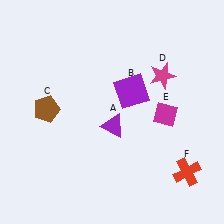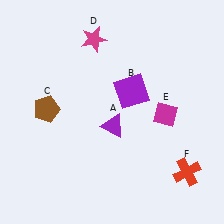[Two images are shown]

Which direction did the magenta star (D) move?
The magenta star (D) moved left.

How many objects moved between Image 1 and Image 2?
1 object moved between the two images.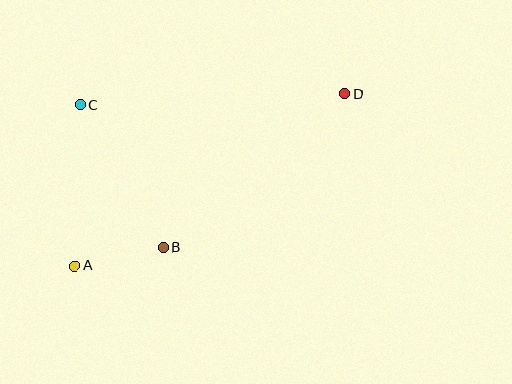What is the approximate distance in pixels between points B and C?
The distance between B and C is approximately 165 pixels.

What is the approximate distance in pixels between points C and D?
The distance between C and D is approximately 264 pixels.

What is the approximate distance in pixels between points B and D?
The distance between B and D is approximately 238 pixels.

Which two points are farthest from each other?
Points A and D are farthest from each other.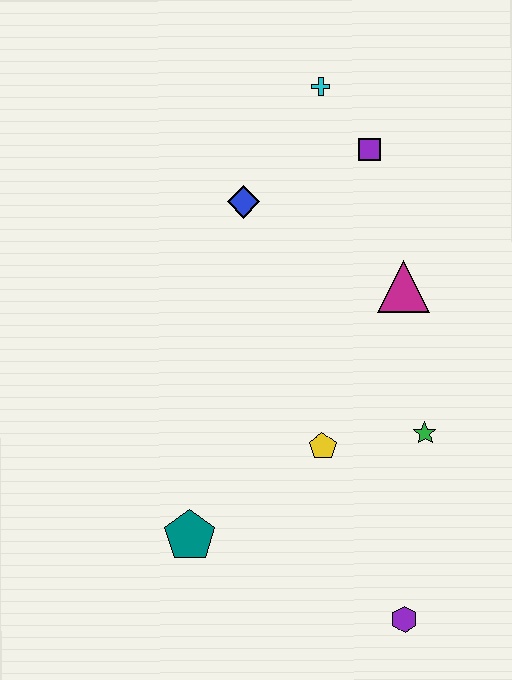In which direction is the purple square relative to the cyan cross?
The purple square is below the cyan cross.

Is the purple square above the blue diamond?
Yes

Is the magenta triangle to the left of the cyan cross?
No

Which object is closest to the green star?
The yellow pentagon is closest to the green star.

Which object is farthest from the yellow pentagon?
The cyan cross is farthest from the yellow pentagon.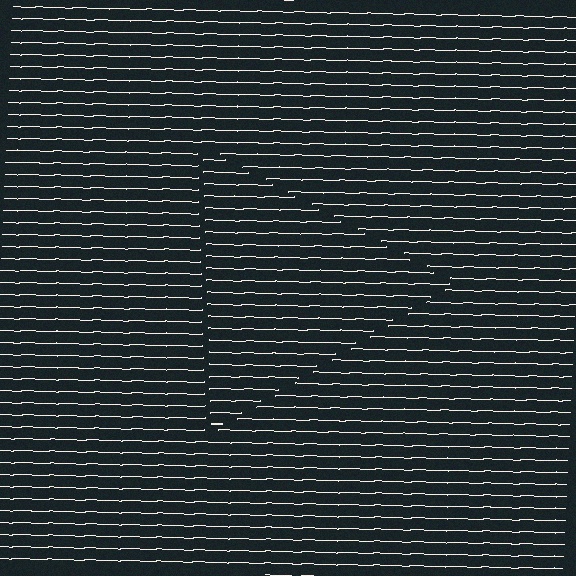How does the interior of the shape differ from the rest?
The interior of the shape contains the same grating, shifted by half a period — the contour is defined by the phase discontinuity where line-ends from the inner and outer gratings abut.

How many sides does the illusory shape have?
3 sides — the line-ends trace a triangle.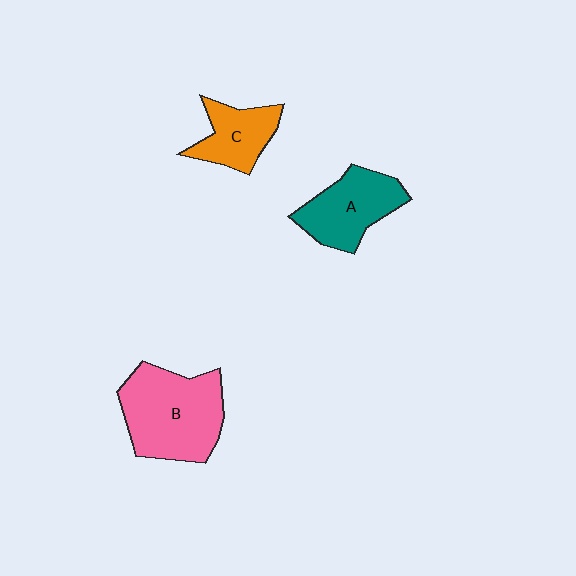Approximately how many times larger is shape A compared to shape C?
Approximately 1.3 times.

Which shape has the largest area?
Shape B (pink).